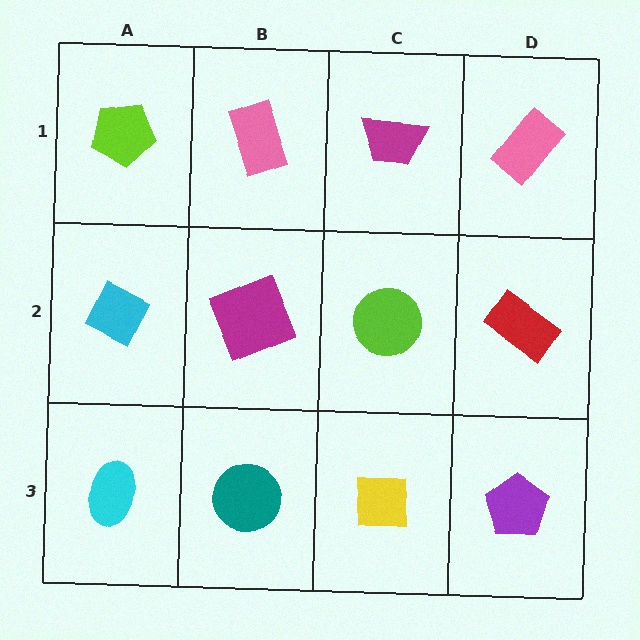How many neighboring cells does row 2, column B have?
4.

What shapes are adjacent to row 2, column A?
A lime pentagon (row 1, column A), a cyan ellipse (row 3, column A), a magenta square (row 2, column B).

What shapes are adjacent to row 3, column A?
A cyan diamond (row 2, column A), a teal circle (row 3, column B).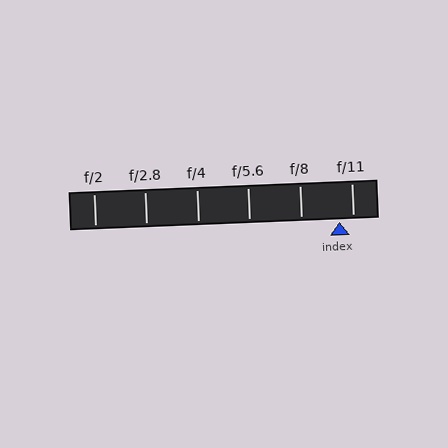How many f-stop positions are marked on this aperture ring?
There are 6 f-stop positions marked.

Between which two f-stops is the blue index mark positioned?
The index mark is between f/8 and f/11.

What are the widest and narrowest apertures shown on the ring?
The widest aperture shown is f/2 and the narrowest is f/11.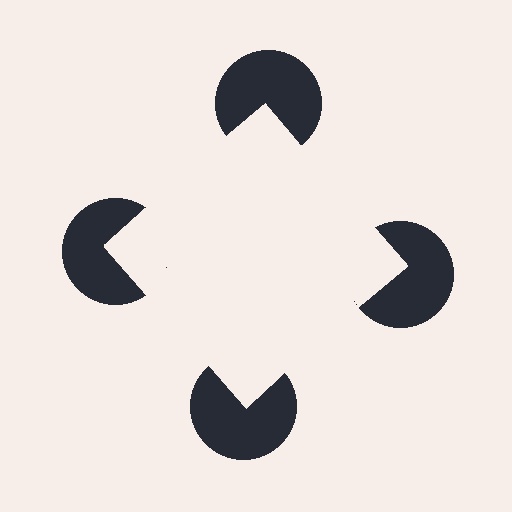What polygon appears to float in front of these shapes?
An illusory square — its edges are inferred from the aligned wedge cuts in the pac-man discs, not physically drawn.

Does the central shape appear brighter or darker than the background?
It typically appears slightly brighter than the background, even though no actual brightness change is drawn.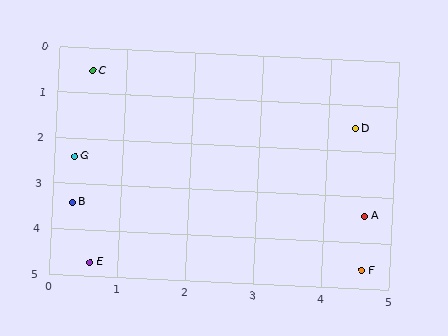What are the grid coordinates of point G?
Point G is at approximately (0.3, 2.4).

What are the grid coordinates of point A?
Point A is at approximately (4.6, 3.4).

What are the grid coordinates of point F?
Point F is at approximately (4.6, 4.6).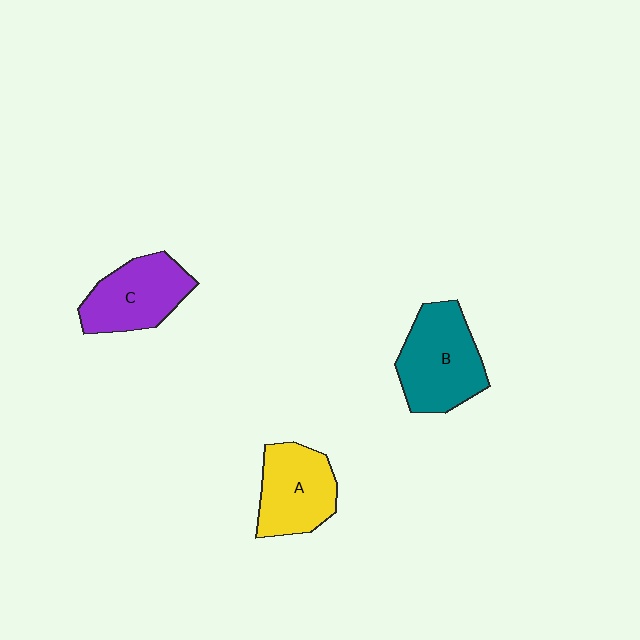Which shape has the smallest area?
Shape A (yellow).